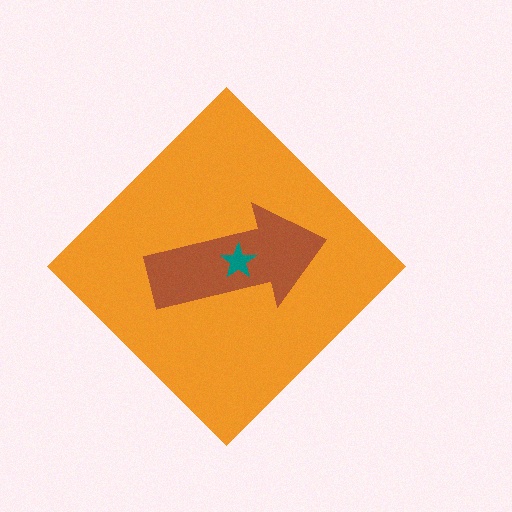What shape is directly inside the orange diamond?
The brown arrow.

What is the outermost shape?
The orange diamond.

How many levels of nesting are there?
3.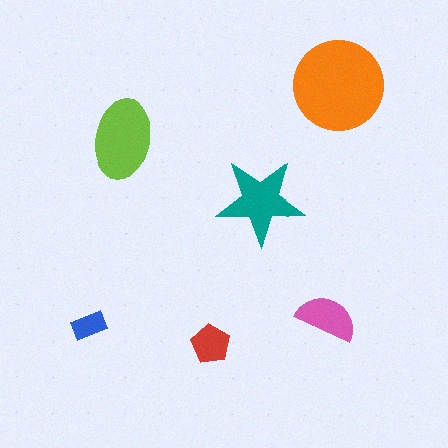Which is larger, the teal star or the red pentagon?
The teal star.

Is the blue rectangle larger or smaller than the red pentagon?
Smaller.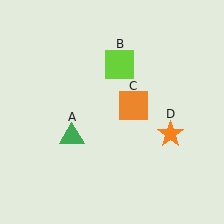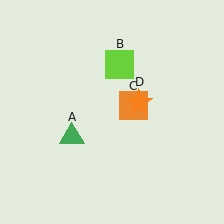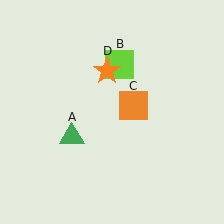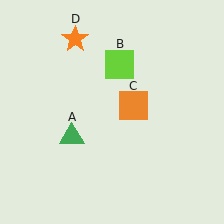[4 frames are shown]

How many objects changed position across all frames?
1 object changed position: orange star (object D).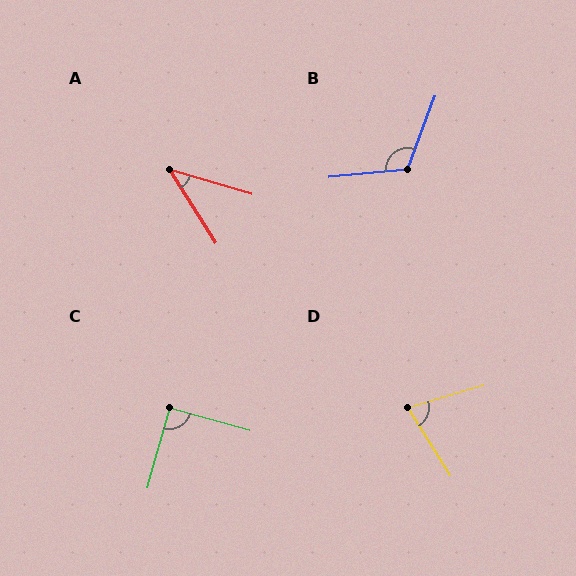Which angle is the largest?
B, at approximately 116 degrees.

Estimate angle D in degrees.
Approximately 74 degrees.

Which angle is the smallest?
A, at approximately 41 degrees.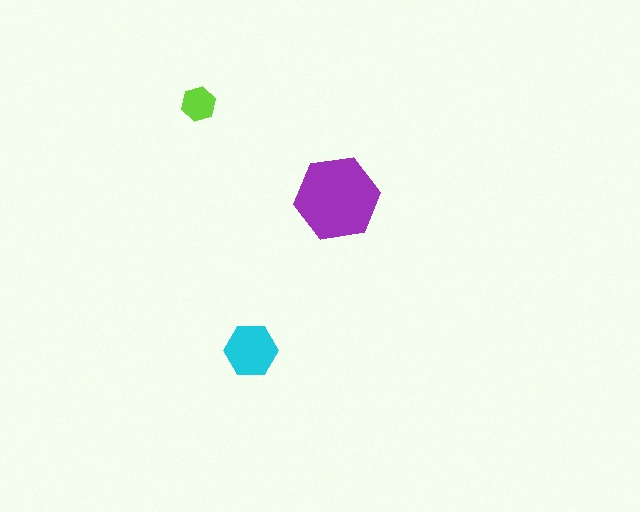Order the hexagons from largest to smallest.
the purple one, the cyan one, the lime one.